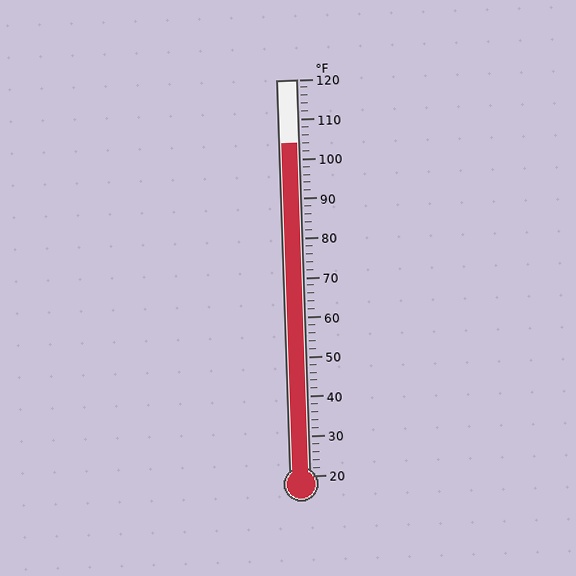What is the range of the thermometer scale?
The thermometer scale ranges from 20°F to 120°F.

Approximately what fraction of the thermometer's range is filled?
The thermometer is filled to approximately 85% of its range.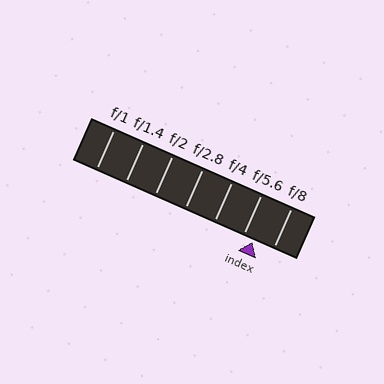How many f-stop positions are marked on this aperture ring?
There are 7 f-stop positions marked.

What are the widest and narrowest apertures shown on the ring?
The widest aperture shown is f/1 and the narrowest is f/8.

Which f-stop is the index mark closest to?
The index mark is closest to f/5.6.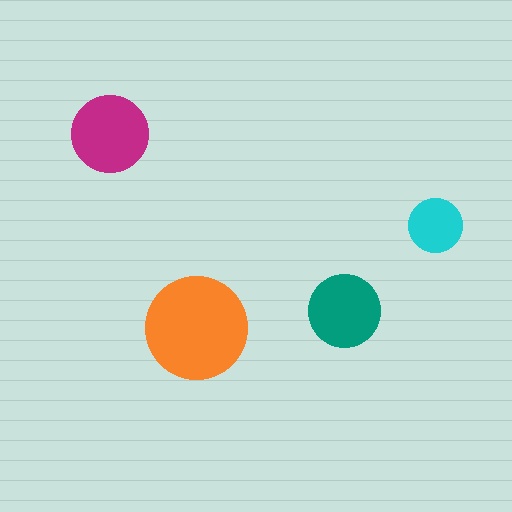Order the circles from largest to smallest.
the orange one, the magenta one, the teal one, the cyan one.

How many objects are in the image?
There are 4 objects in the image.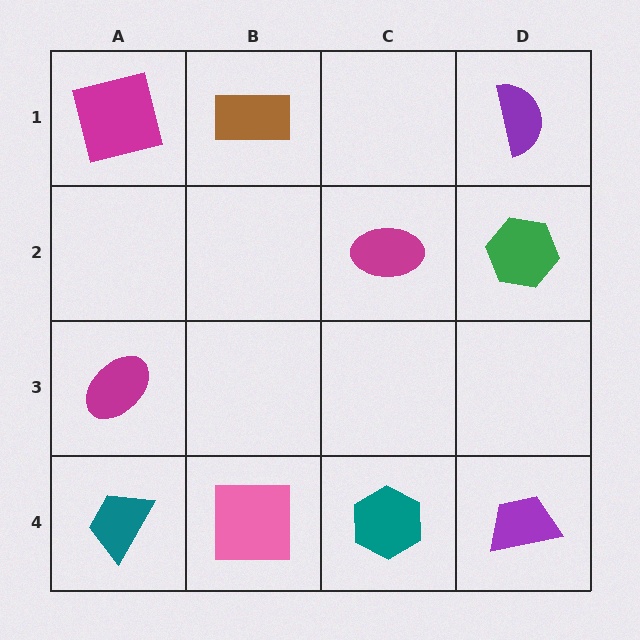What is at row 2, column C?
A magenta ellipse.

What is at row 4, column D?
A purple trapezoid.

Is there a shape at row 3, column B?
No, that cell is empty.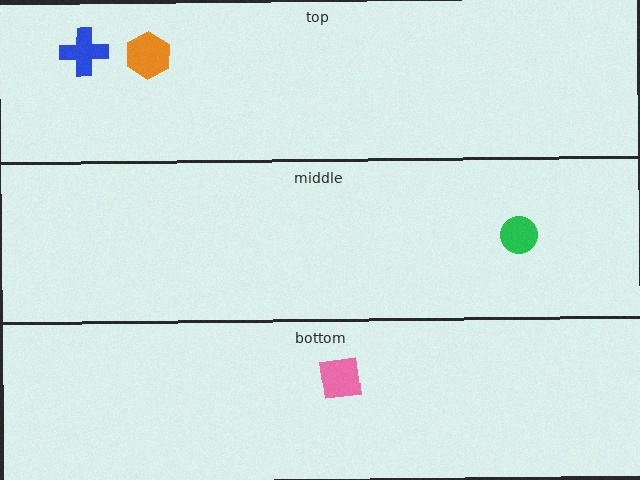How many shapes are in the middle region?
1.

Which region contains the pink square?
The bottom region.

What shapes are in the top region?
The blue cross, the orange hexagon.